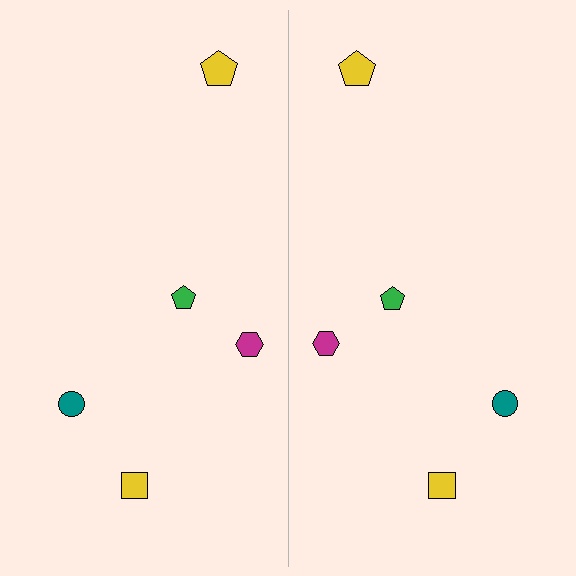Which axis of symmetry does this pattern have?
The pattern has a vertical axis of symmetry running through the center of the image.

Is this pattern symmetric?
Yes, this pattern has bilateral (reflection) symmetry.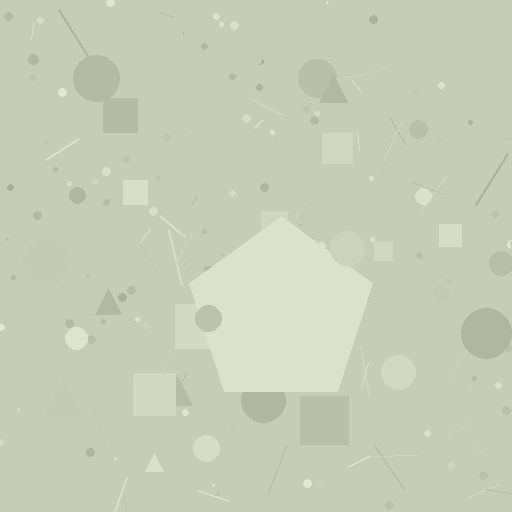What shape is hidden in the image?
A pentagon is hidden in the image.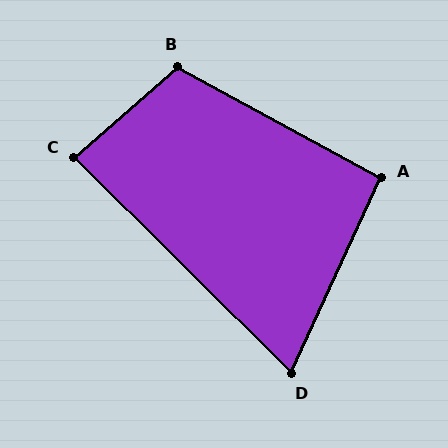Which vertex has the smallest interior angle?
D, at approximately 70 degrees.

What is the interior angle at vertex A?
Approximately 94 degrees (approximately right).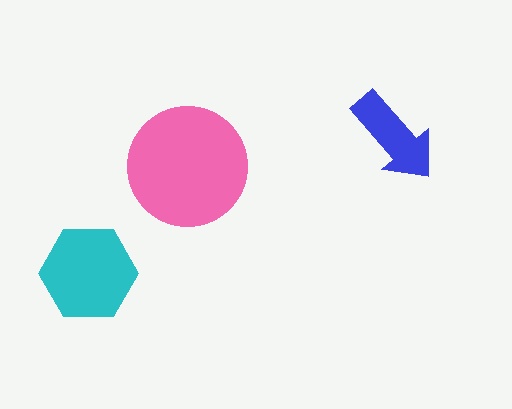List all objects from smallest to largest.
The blue arrow, the cyan hexagon, the pink circle.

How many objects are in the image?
There are 3 objects in the image.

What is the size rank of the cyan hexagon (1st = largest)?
2nd.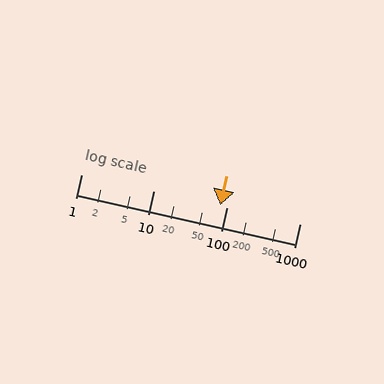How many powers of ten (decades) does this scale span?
The scale spans 3 decades, from 1 to 1000.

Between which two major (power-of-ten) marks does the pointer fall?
The pointer is between 10 and 100.